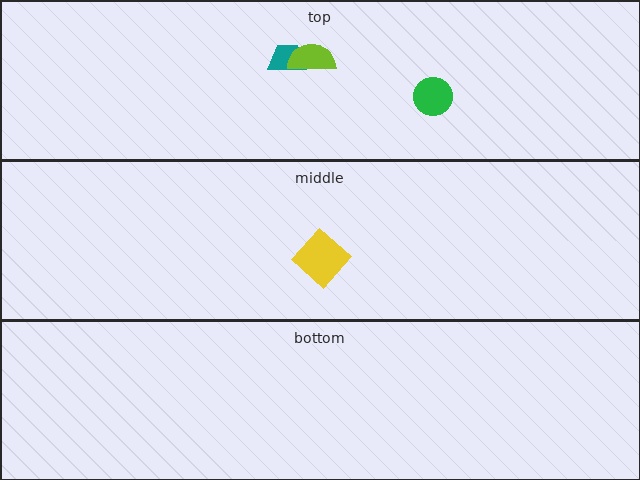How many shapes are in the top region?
3.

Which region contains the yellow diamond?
The middle region.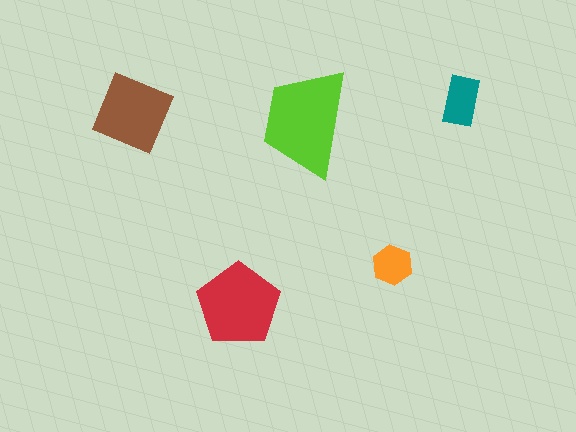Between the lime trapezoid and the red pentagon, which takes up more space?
The lime trapezoid.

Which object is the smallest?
The orange hexagon.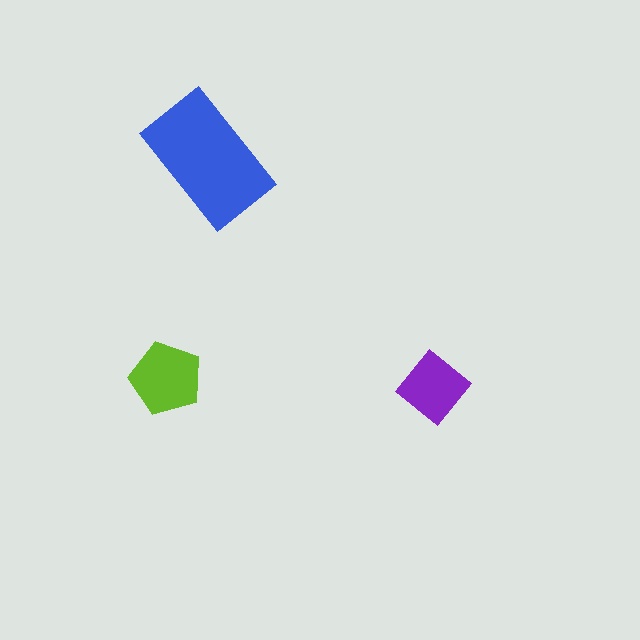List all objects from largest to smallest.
The blue rectangle, the lime pentagon, the purple diamond.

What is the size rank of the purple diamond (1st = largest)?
3rd.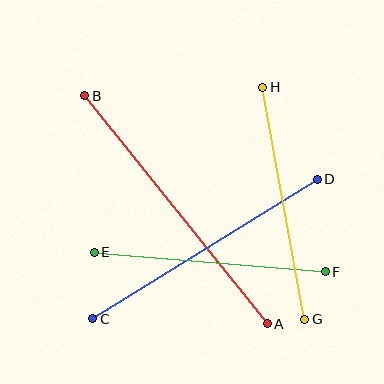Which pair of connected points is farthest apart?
Points A and B are farthest apart.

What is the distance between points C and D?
The distance is approximately 264 pixels.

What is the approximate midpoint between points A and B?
The midpoint is at approximately (176, 210) pixels.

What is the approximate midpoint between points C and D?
The midpoint is at approximately (205, 249) pixels.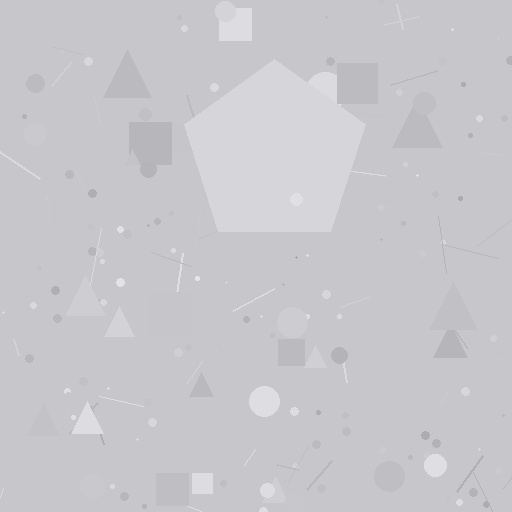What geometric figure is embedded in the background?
A pentagon is embedded in the background.